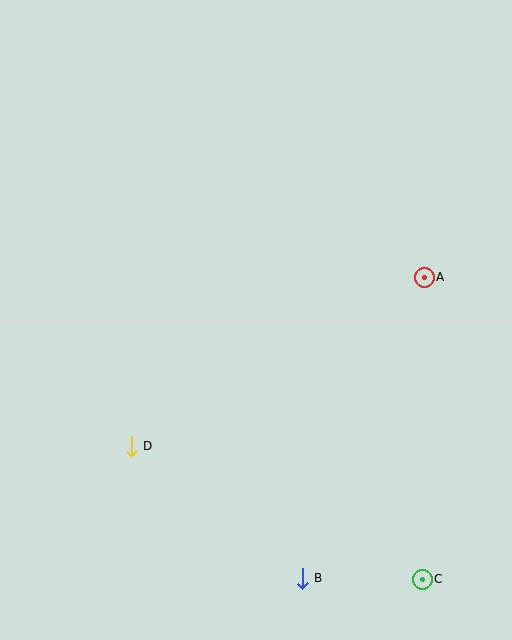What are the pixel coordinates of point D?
Point D is at (131, 446).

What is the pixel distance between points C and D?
The distance between C and D is 320 pixels.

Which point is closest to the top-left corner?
Point D is closest to the top-left corner.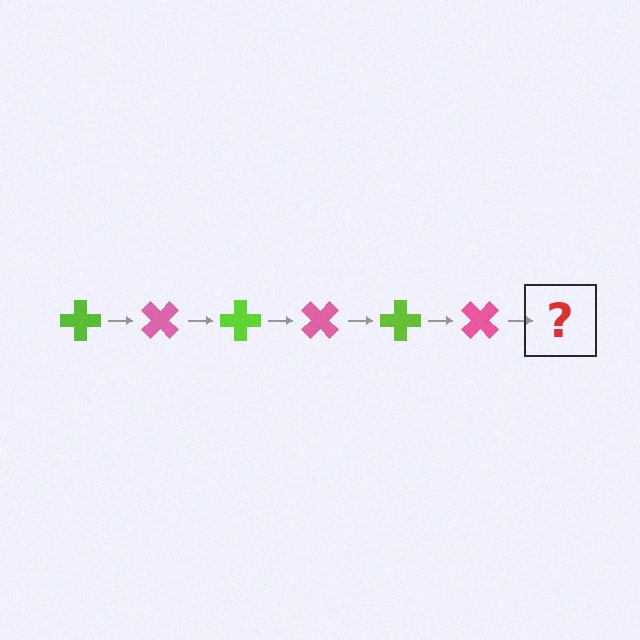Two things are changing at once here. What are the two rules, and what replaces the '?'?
The two rules are that it rotates 45 degrees each step and the color cycles through lime and pink. The '?' should be a lime cross, rotated 270 degrees from the start.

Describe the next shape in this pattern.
It should be a lime cross, rotated 270 degrees from the start.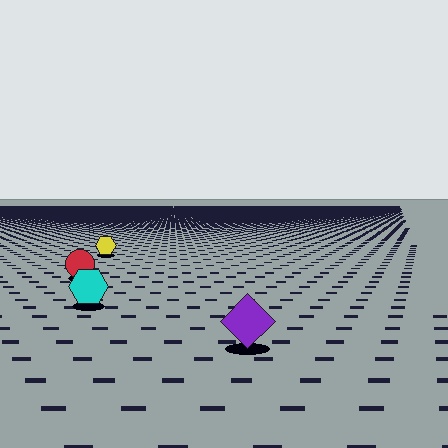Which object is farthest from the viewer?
The yellow hexagon is farthest from the viewer. It appears smaller and the ground texture around it is denser.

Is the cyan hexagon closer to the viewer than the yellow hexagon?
Yes. The cyan hexagon is closer — you can tell from the texture gradient: the ground texture is coarser near it.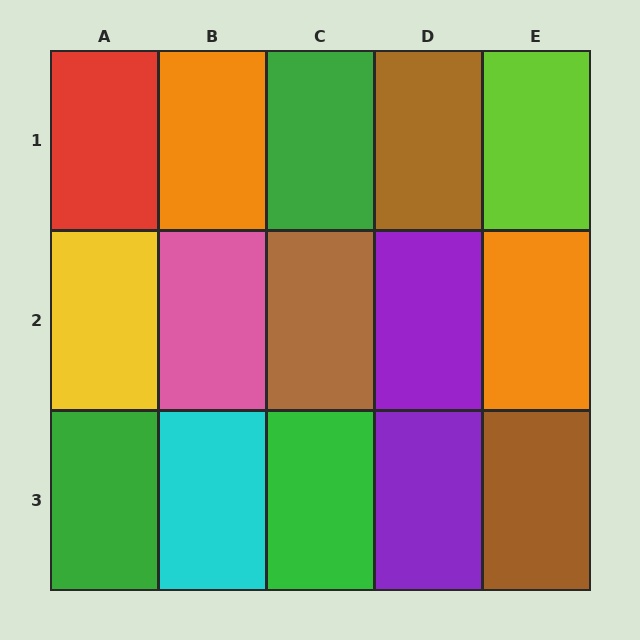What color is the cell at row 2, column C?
Brown.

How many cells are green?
3 cells are green.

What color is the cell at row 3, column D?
Purple.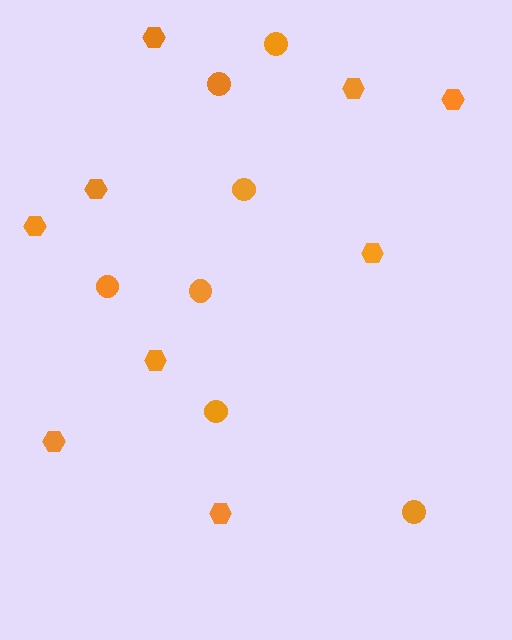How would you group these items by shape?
There are 2 groups: one group of circles (7) and one group of hexagons (9).